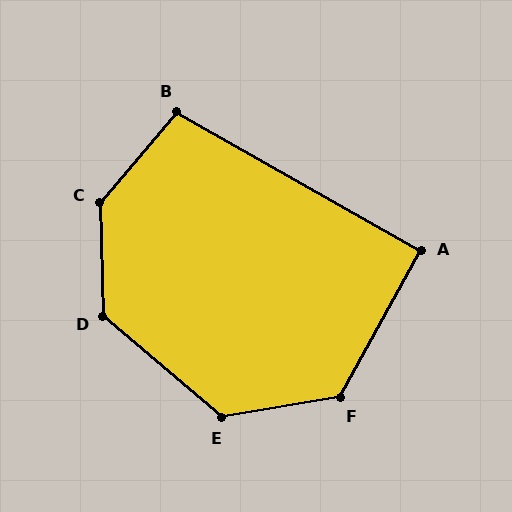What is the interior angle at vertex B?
Approximately 100 degrees (obtuse).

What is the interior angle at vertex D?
Approximately 132 degrees (obtuse).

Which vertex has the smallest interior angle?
A, at approximately 91 degrees.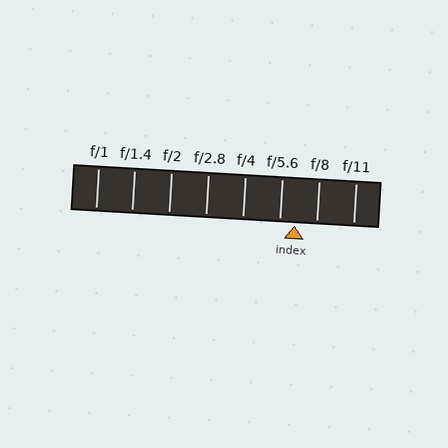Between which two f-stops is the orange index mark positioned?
The index mark is between f/5.6 and f/8.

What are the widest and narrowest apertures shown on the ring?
The widest aperture shown is f/1 and the narrowest is f/11.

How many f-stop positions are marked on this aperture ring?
There are 8 f-stop positions marked.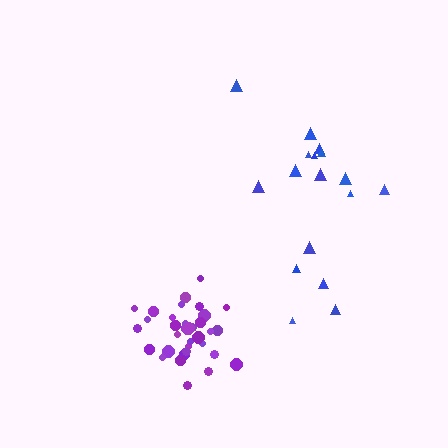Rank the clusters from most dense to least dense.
purple, blue.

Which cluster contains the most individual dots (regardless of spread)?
Purple (35).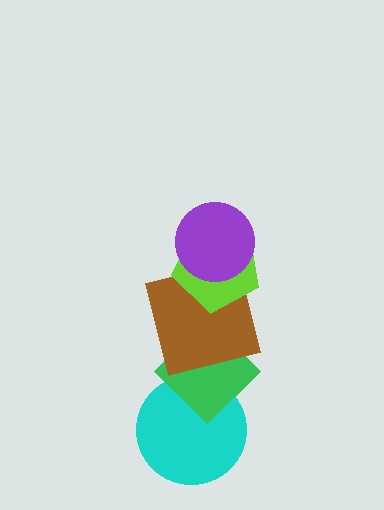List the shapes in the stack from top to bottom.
From top to bottom: the purple circle, the lime pentagon, the brown square, the green diamond, the cyan circle.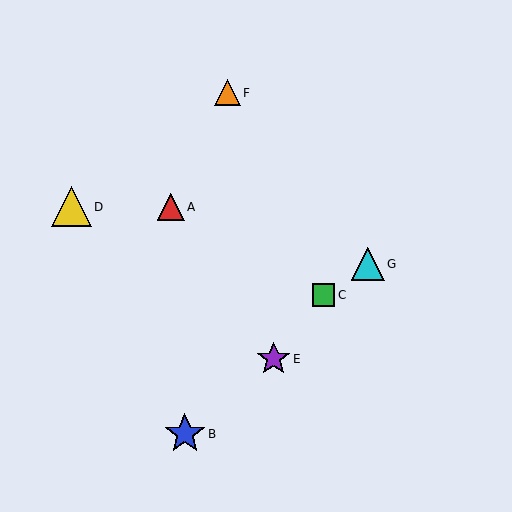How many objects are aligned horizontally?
2 objects (A, D) are aligned horizontally.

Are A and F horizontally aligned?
No, A is at y≈207 and F is at y≈93.